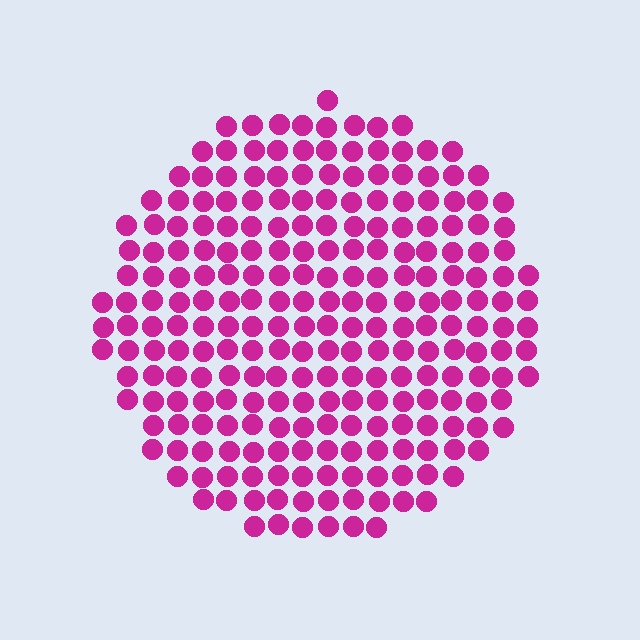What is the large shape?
The large shape is a circle.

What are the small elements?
The small elements are circles.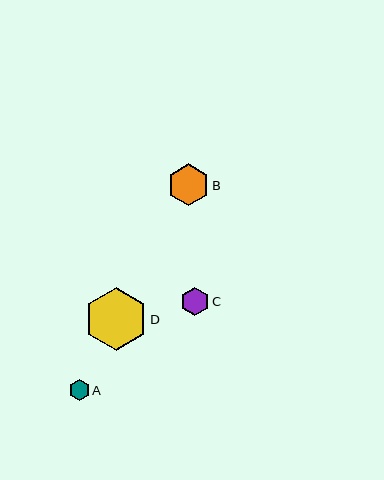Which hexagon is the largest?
Hexagon D is the largest with a size of approximately 63 pixels.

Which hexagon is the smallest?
Hexagon A is the smallest with a size of approximately 20 pixels.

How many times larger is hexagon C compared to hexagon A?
Hexagon C is approximately 1.4 times the size of hexagon A.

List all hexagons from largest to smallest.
From largest to smallest: D, B, C, A.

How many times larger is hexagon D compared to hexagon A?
Hexagon D is approximately 3.1 times the size of hexagon A.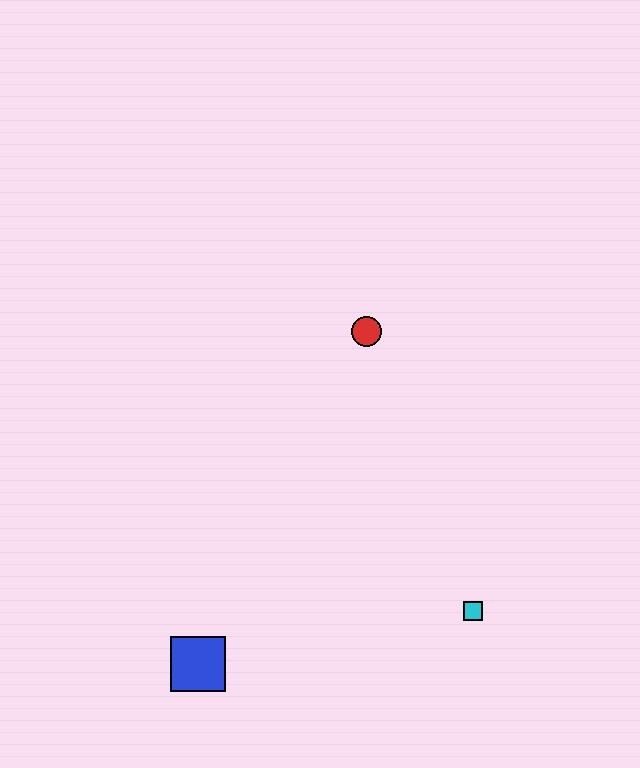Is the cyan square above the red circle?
No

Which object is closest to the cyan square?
The blue square is closest to the cyan square.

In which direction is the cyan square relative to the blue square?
The cyan square is to the right of the blue square.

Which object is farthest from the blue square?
The red circle is farthest from the blue square.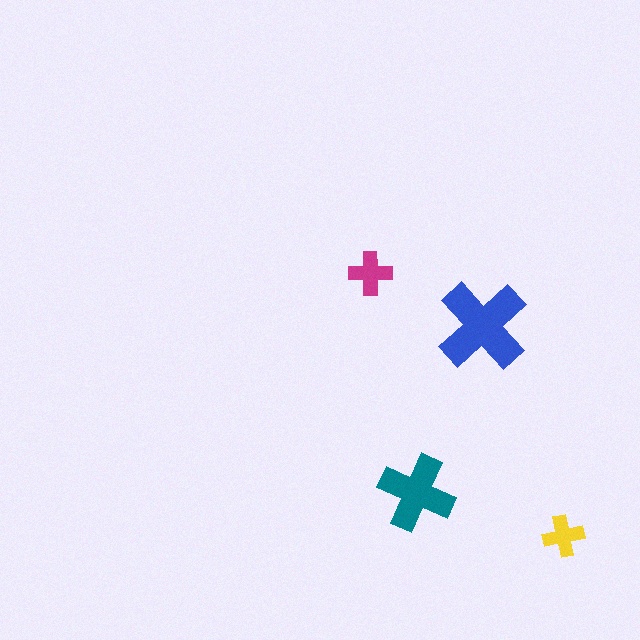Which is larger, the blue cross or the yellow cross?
The blue one.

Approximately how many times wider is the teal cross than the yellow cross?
About 2 times wider.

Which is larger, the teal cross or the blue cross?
The blue one.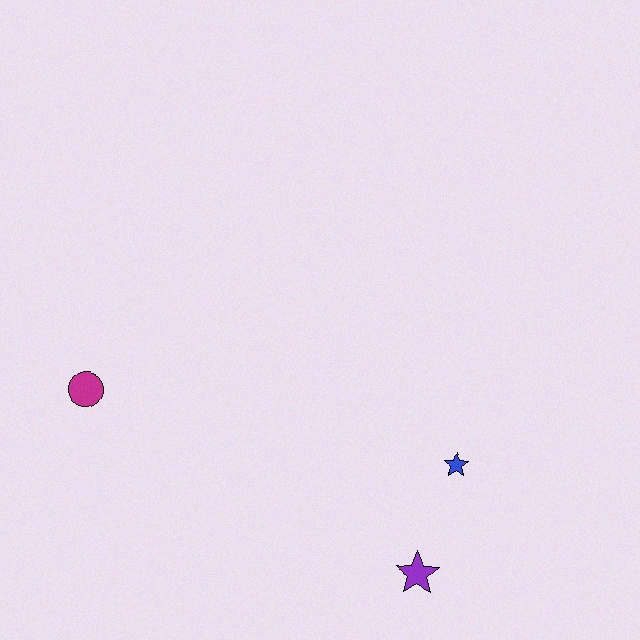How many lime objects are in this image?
There are no lime objects.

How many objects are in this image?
There are 3 objects.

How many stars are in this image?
There are 2 stars.